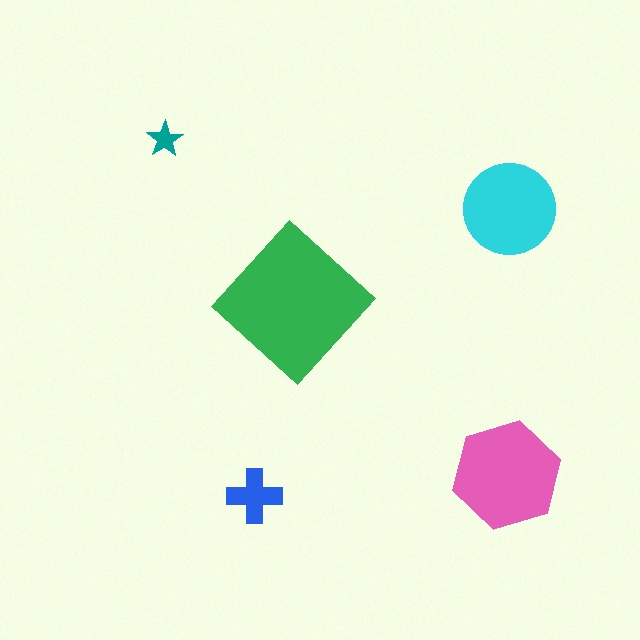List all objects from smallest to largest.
The teal star, the blue cross, the cyan circle, the pink hexagon, the green diamond.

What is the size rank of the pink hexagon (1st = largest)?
2nd.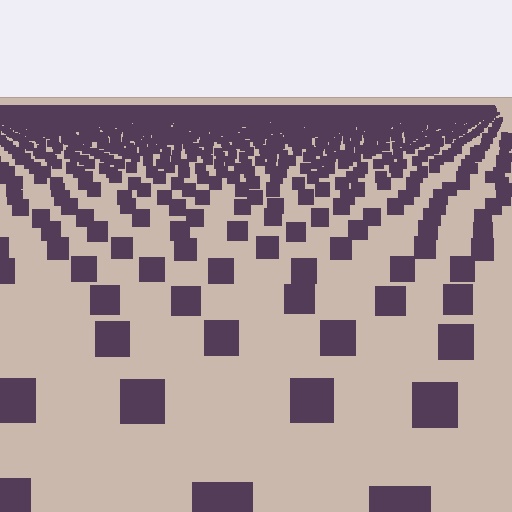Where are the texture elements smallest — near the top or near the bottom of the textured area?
Near the top.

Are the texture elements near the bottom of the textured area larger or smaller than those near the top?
Larger. Near the bottom, elements are closer to the viewer and appear at a bigger on-screen size.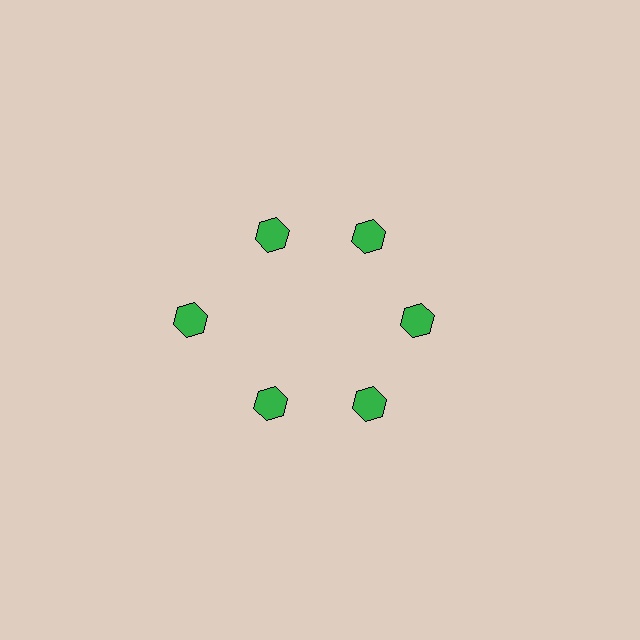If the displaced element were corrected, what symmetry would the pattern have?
It would have 6-fold rotational symmetry — the pattern would map onto itself every 60 degrees.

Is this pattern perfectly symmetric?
No. The 6 green hexagons are arranged in a ring, but one element near the 9 o'clock position is pushed outward from the center, breaking the 6-fold rotational symmetry.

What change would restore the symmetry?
The symmetry would be restored by moving it inward, back onto the ring so that all 6 hexagons sit at equal angles and equal distance from the center.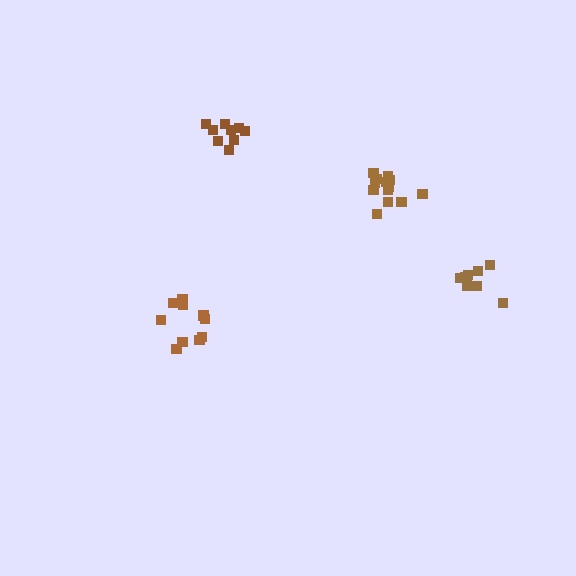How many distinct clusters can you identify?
There are 4 distinct clusters.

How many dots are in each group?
Group 1: 10 dots, Group 2: 9 dots, Group 3: 9 dots, Group 4: 13 dots (41 total).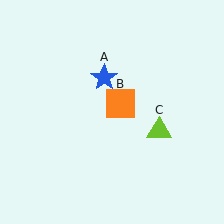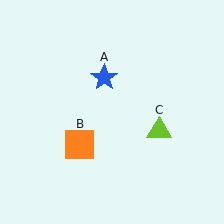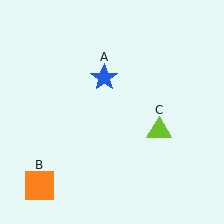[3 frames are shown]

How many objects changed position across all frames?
1 object changed position: orange square (object B).